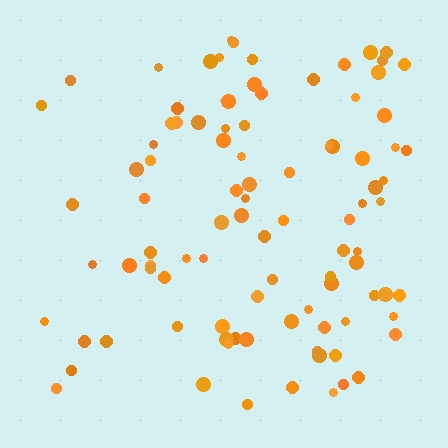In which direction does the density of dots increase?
From left to right, with the right side densest.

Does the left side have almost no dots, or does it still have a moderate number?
Still a moderate number, just noticeably fewer than the right.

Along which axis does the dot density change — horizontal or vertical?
Horizontal.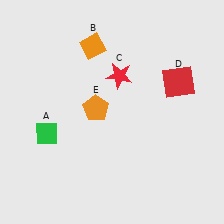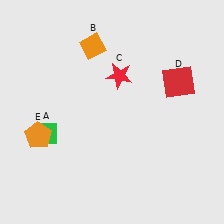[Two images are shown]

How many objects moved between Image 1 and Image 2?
1 object moved between the two images.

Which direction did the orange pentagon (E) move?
The orange pentagon (E) moved left.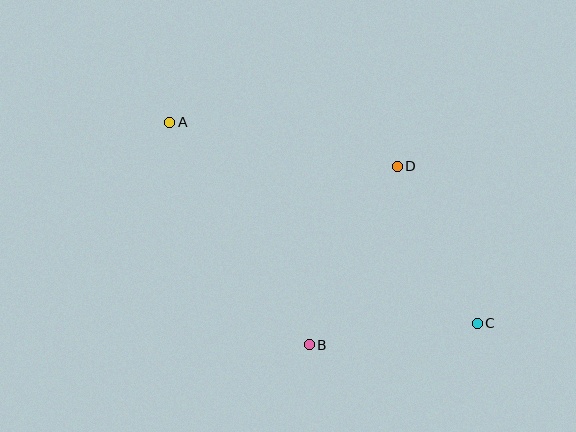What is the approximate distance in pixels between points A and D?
The distance between A and D is approximately 232 pixels.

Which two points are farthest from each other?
Points A and C are farthest from each other.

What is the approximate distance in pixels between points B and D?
The distance between B and D is approximately 199 pixels.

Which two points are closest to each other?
Points B and C are closest to each other.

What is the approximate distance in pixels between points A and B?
The distance between A and B is approximately 263 pixels.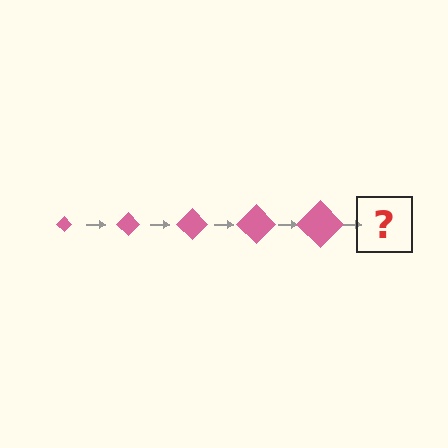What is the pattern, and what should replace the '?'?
The pattern is that the diamond gets progressively larger each step. The '?' should be a pink diamond, larger than the previous one.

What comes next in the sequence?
The next element should be a pink diamond, larger than the previous one.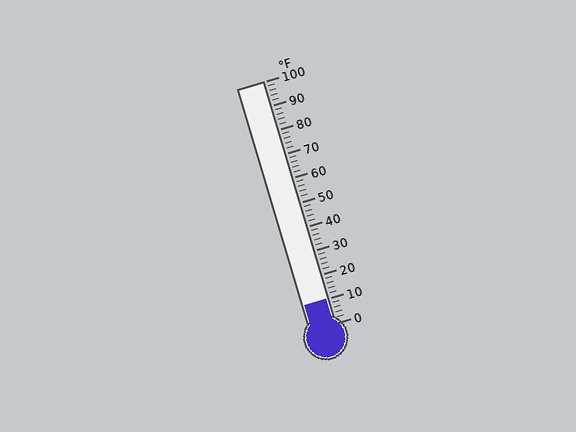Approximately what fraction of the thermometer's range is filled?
The thermometer is filled to approximately 10% of its range.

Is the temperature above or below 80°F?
The temperature is below 80°F.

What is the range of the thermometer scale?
The thermometer scale ranges from 0°F to 100°F.